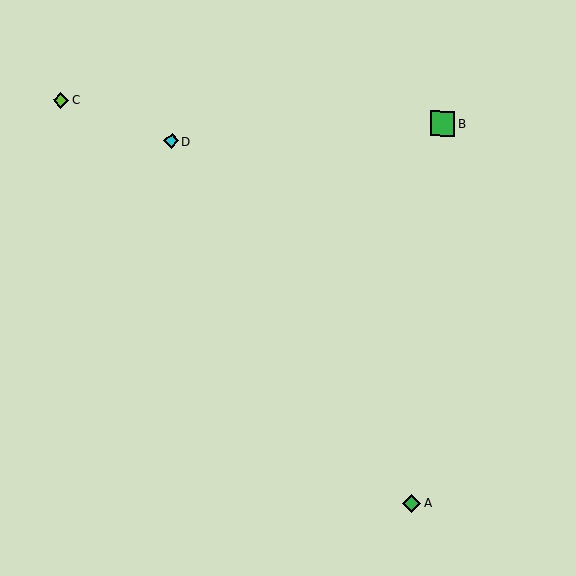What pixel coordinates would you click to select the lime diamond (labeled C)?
Click at (61, 100) to select the lime diamond C.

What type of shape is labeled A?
Shape A is a green diamond.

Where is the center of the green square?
The center of the green square is at (442, 123).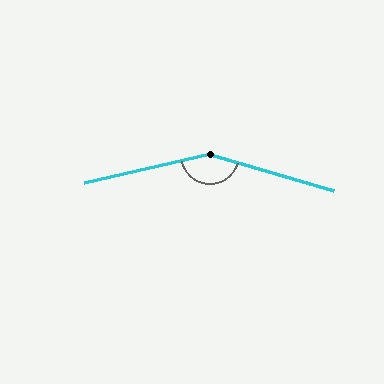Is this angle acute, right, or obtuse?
It is obtuse.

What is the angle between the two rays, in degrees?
Approximately 151 degrees.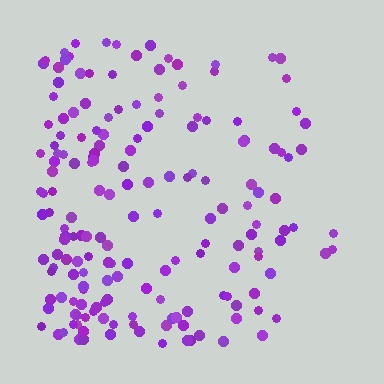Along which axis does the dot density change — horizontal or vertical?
Horizontal.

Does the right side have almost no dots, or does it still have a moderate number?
Still a moderate number, just noticeably fewer than the left.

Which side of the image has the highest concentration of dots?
The left.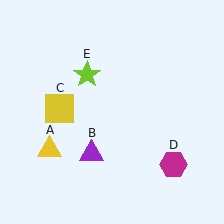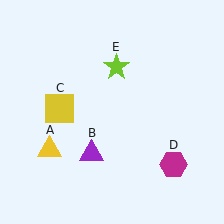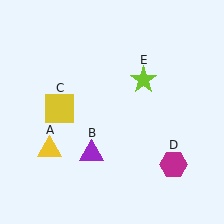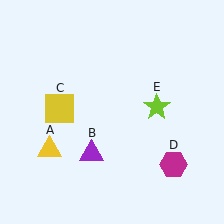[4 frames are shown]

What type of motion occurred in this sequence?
The lime star (object E) rotated clockwise around the center of the scene.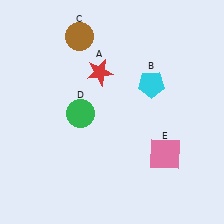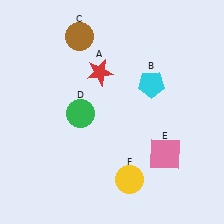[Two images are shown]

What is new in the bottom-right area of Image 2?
A yellow circle (F) was added in the bottom-right area of Image 2.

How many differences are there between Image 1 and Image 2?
There is 1 difference between the two images.